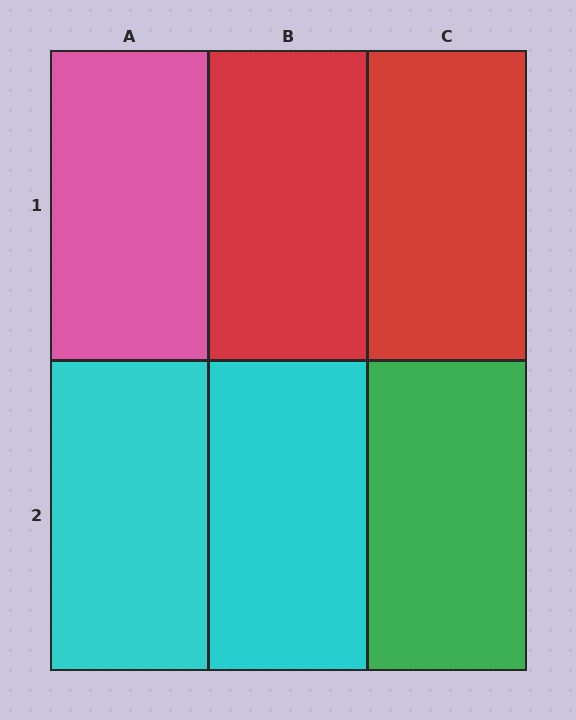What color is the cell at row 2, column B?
Cyan.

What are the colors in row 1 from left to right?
Pink, red, red.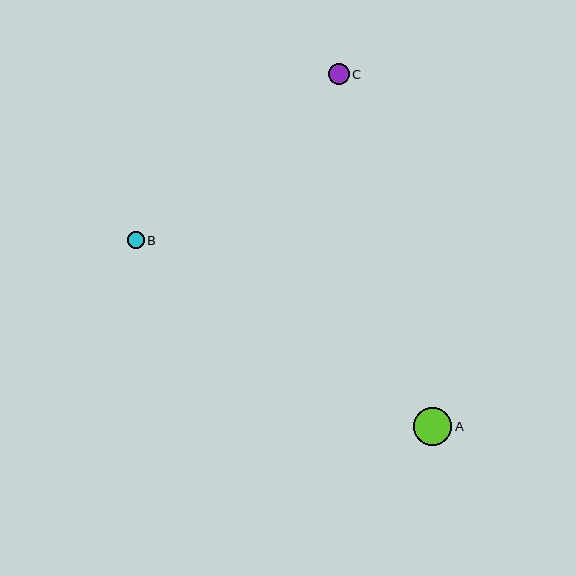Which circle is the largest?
Circle A is the largest with a size of approximately 38 pixels.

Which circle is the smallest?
Circle B is the smallest with a size of approximately 17 pixels.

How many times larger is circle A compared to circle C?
Circle A is approximately 1.8 times the size of circle C.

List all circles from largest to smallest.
From largest to smallest: A, C, B.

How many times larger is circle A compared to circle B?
Circle A is approximately 2.2 times the size of circle B.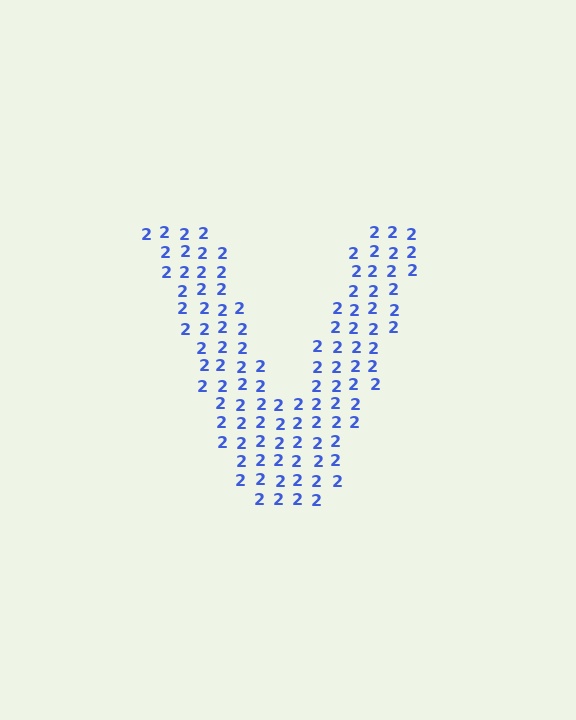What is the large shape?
The large shape is the letter V.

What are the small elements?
The small elements are digit 2's.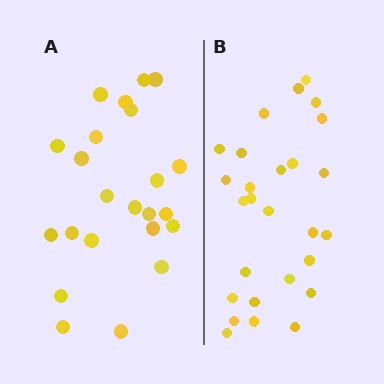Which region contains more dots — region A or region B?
Region B (the right region) has more dots.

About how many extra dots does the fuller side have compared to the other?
Region B has about 4 more dots than region A.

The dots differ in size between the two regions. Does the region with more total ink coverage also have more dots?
No. Region A has more total ink coverage because its dots are larger, but region B actually contains more individual dots. Total area can be misleading — the number of items is what matters here.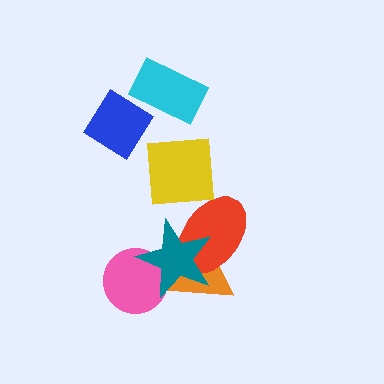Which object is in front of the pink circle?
The teal star is in front of the pink circle.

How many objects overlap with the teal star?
3 objects overlap with the teal star.